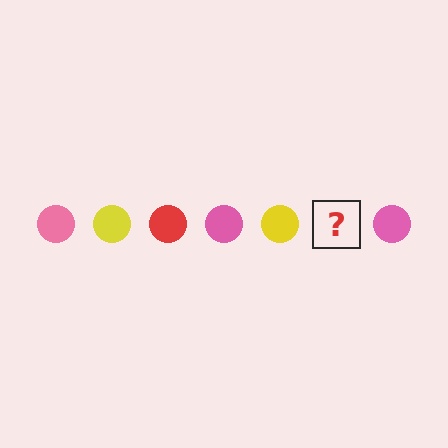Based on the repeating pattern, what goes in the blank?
The blank should be a red circle.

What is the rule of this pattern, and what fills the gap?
The rule is that the pattern cycles through pink, yellow, red circles. The gap should be filled with a red circle.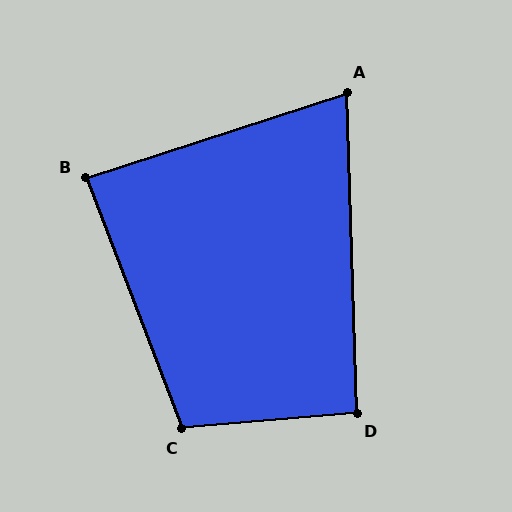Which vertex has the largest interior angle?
C, at approximately 106 degrees.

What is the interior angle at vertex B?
Approximately 87 degrees (approximately right).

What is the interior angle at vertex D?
Approximately 93 degrees (approximately right).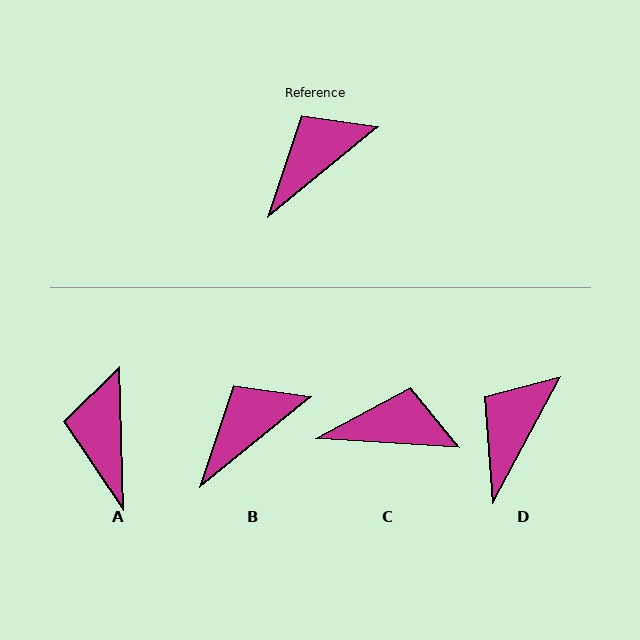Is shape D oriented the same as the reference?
No, it is off by about 22 degrees.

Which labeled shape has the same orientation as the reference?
B.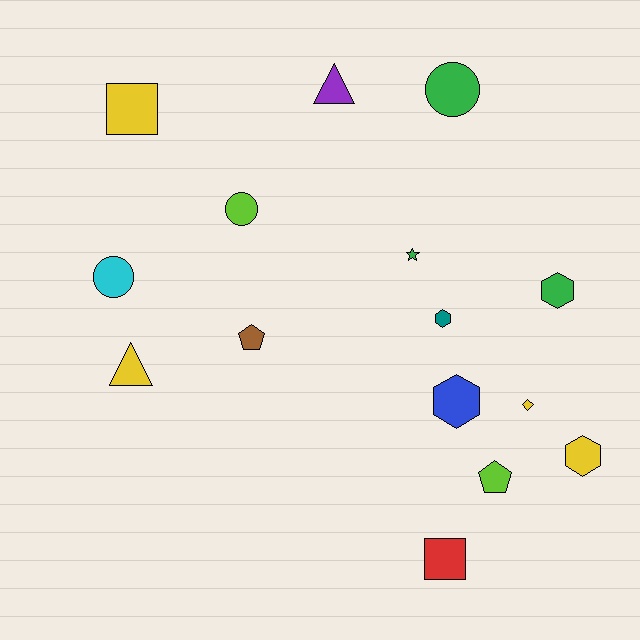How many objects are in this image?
There are 15 objects.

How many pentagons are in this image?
There are 2 pentagons.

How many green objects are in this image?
There are 3 green objects.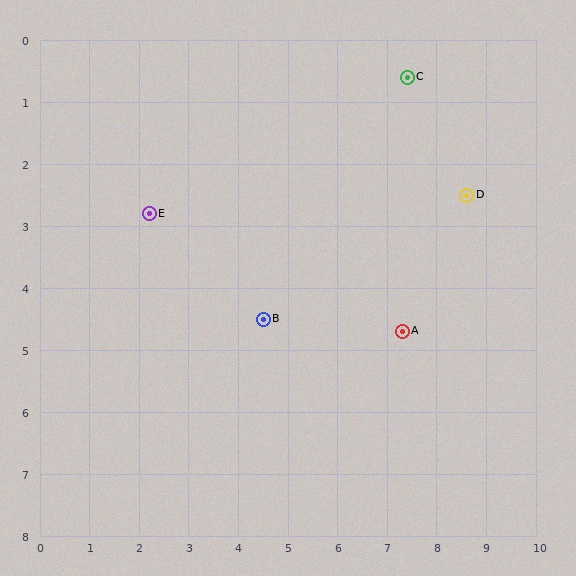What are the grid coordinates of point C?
Point C is at approximately (7.4, 0.6).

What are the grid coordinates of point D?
Point D is at approximately (8.6, 2.5).